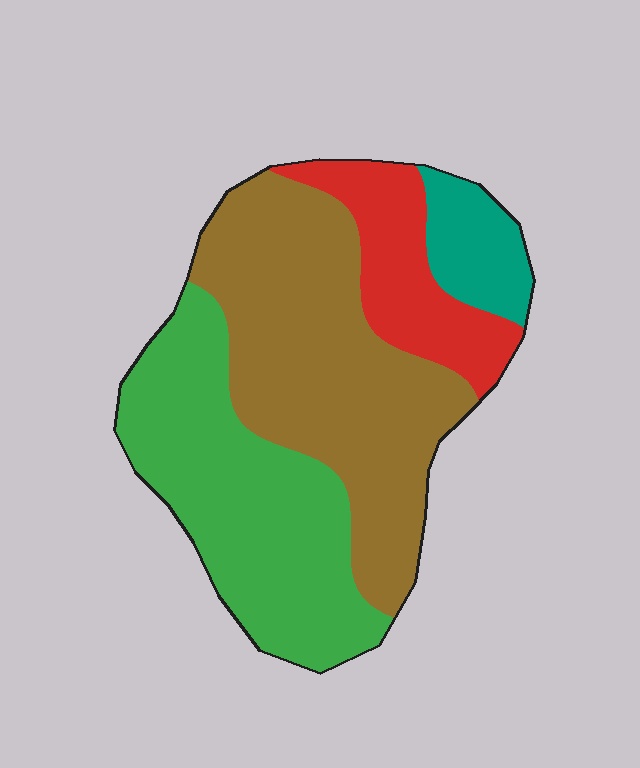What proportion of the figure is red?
Red takes up less than a sixth of the figure.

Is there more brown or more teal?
Brown.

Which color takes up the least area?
Teal, at roughly 10%.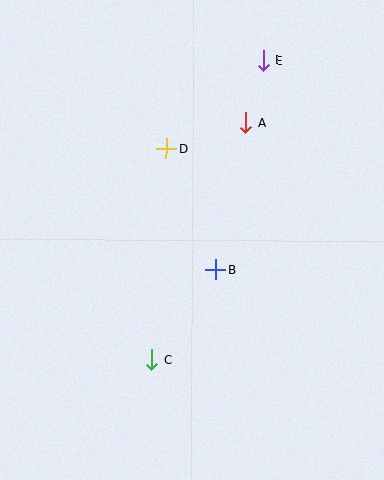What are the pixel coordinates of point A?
Point A is at (245, 123).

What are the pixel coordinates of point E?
Point E is at (263, 61).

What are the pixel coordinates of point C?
Point C is at (152, 359).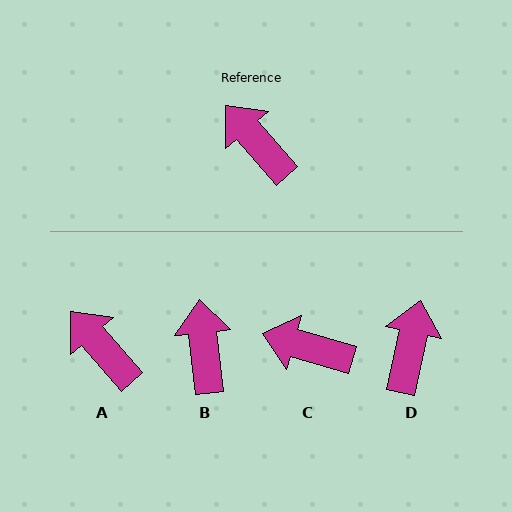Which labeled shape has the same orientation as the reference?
A.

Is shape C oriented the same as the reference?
No, it is off by about 33 degrees.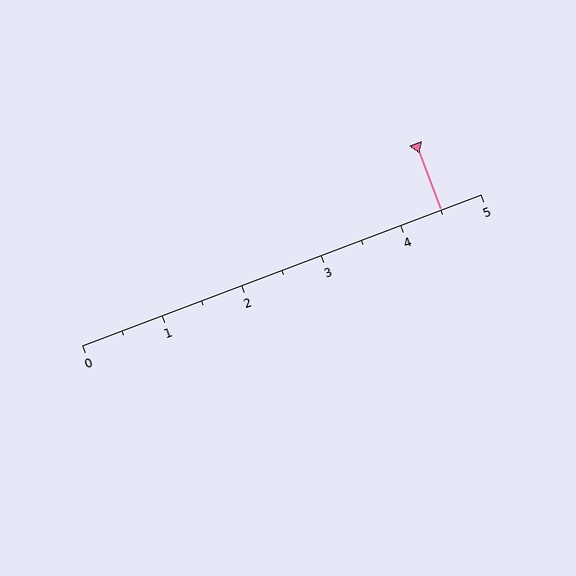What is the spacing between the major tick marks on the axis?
The major ticks are spaced 1 apart.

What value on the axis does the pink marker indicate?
The marker indicates approximately 4.5.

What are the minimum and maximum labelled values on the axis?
The axis runs from 0 to 5.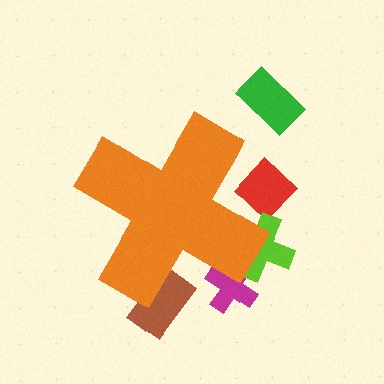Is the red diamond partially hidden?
Yes, the red diamond is partially hidden behind the orange cross.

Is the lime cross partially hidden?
Yes, the lime cross is partially hidden behind the orange cross.